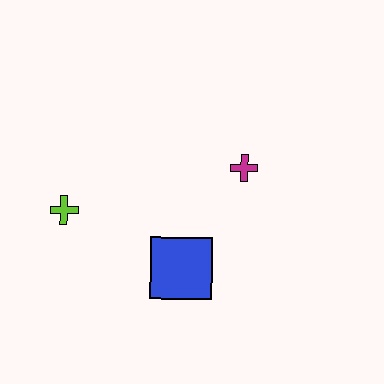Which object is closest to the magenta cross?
The blue square is closest to the magenta cross.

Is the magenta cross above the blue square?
Yes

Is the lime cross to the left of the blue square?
Yes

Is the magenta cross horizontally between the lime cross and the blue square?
No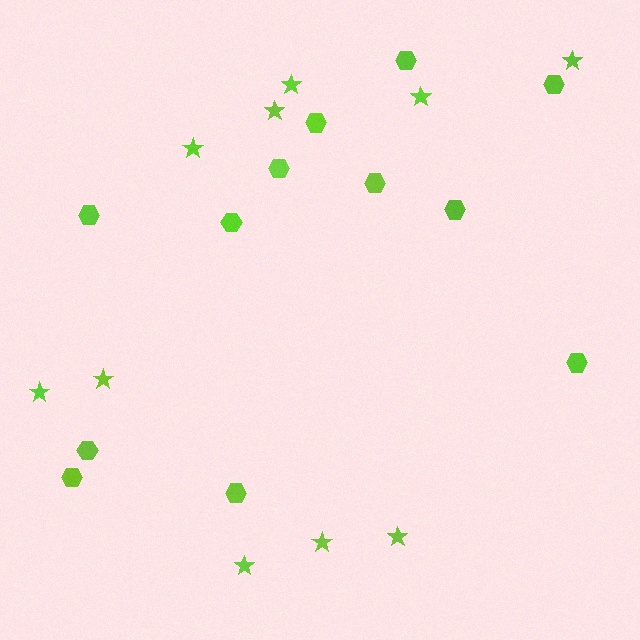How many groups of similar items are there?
There are 2 groups: one group of hexagons (12) and one group of stars (10).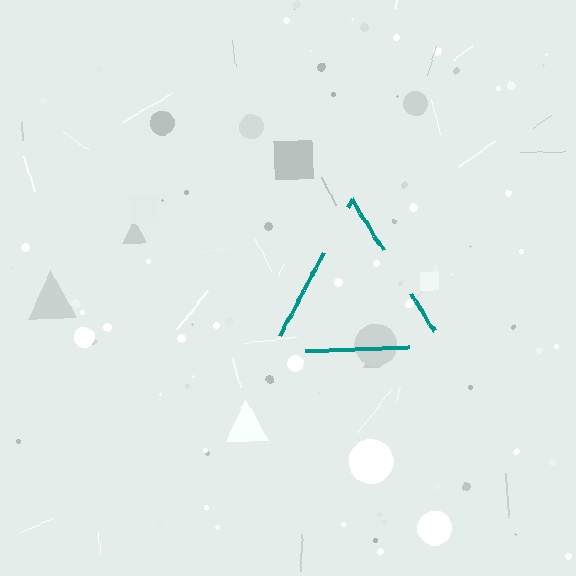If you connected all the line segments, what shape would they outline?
They would outline a triangle.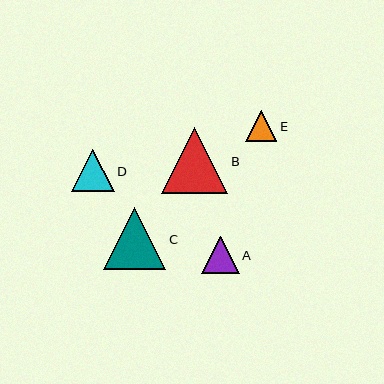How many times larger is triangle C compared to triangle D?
Triangle C is approximately 1.5 times the size of triangle D.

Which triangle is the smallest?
Triangle E is the smallest with a size of approximately 31 pixels.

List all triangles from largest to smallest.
From largest to smallest: B, C, D, A, E.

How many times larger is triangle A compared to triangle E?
Triangle A is approximately 1.2 times the size of triangle E.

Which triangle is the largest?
Triangle B is the largest with a size of approximately 66 pixels.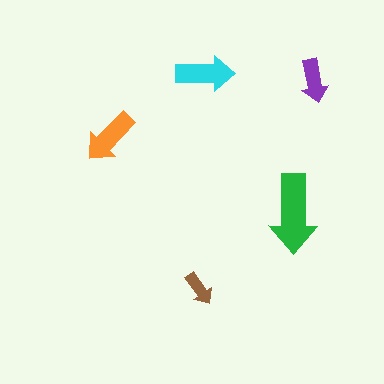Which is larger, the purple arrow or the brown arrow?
The purple one.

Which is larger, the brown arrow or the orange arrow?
The orange one.